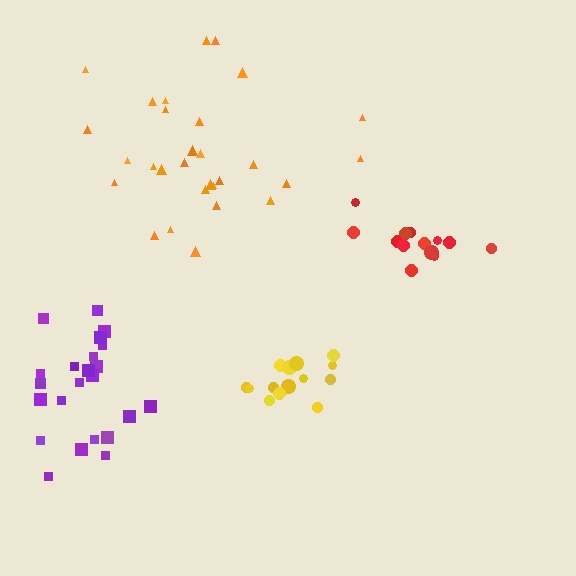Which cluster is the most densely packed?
Yellow.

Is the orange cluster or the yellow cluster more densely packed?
Yellow.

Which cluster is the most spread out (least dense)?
Purple.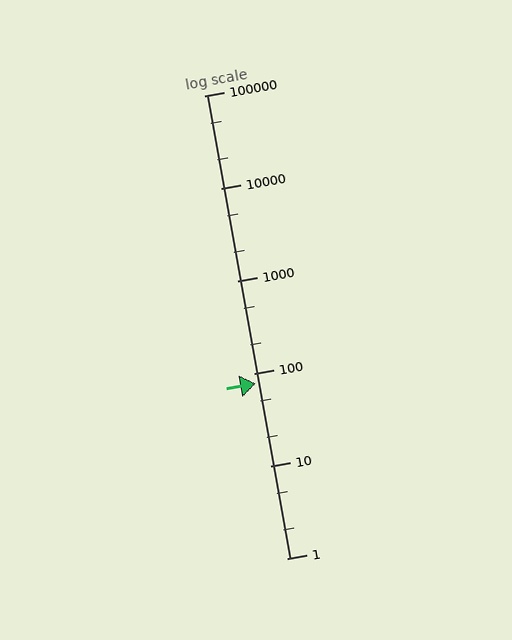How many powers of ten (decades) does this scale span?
The scale spans 5 decades, from 1 to 100000.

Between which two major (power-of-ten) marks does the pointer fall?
The pointer is between 10 and 100.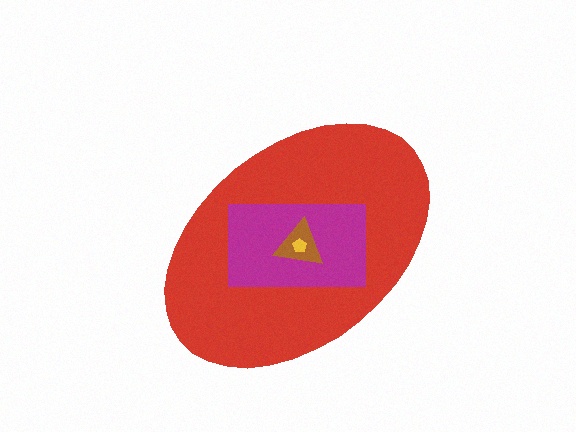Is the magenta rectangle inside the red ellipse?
Yes.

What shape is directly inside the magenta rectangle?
The brown triangle.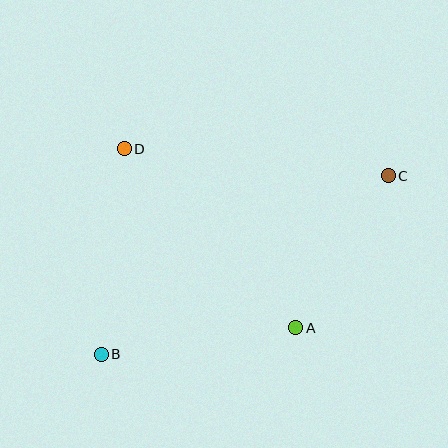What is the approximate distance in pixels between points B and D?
The distance between B and D is approximately 207 pixels.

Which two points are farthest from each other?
Points B and C are farthest from each other.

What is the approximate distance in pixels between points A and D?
The distance between A and D is approximately 248 pixels.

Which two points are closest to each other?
Points A and C are closest to each other.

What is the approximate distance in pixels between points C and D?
The distance between C and D is approximately 265 pixels.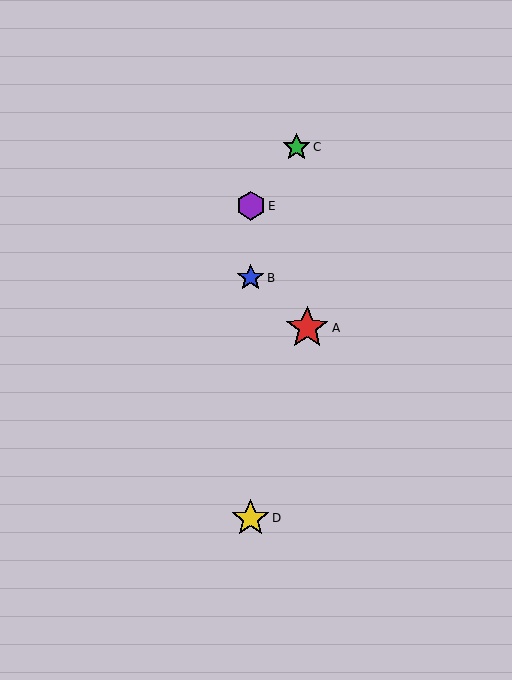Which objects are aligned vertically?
Objects B, D, E are aligned vertically.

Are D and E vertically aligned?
Yes, both are at x≈251.